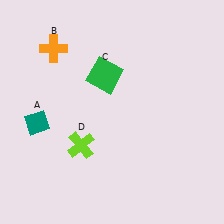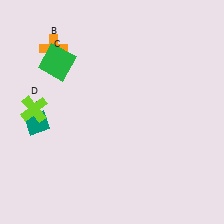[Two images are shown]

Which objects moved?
The objects that moved are: the green square (C), the lime cross (D).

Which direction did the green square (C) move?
The green square (C) moved left.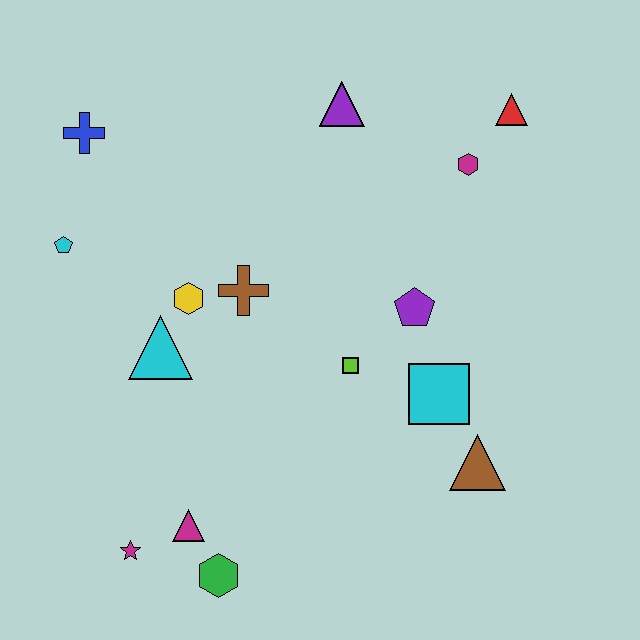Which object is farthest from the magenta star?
The red triangle is farthest from the magenta star.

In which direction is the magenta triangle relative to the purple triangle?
The magenta triangle is below the purple triangle.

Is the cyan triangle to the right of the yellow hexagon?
No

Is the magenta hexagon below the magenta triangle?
No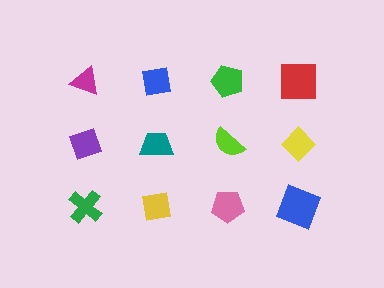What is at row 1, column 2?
A blue square.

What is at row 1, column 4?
A red square.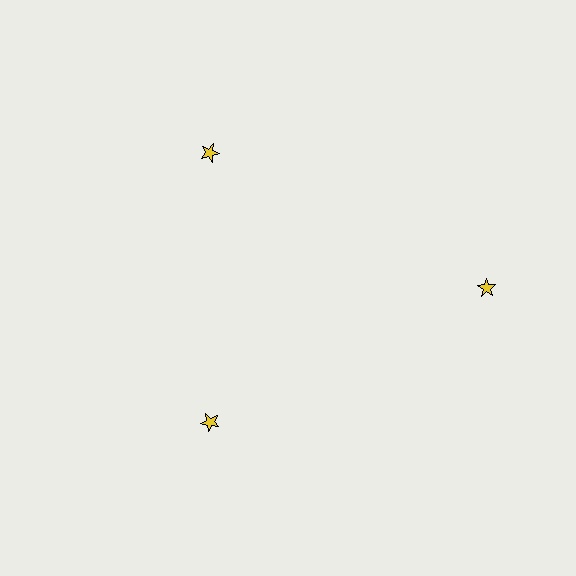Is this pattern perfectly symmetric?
No. The 3 yellow stars are arranged in a ring, but one element near the 3 o'clock position is pushed outward from the center, breaking the 3-fold rotational symmetry.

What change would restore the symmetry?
The symmetry would be restored by moving it inward, back onto the ring so that all 3 stars sit at equal angles and equal distance from the center.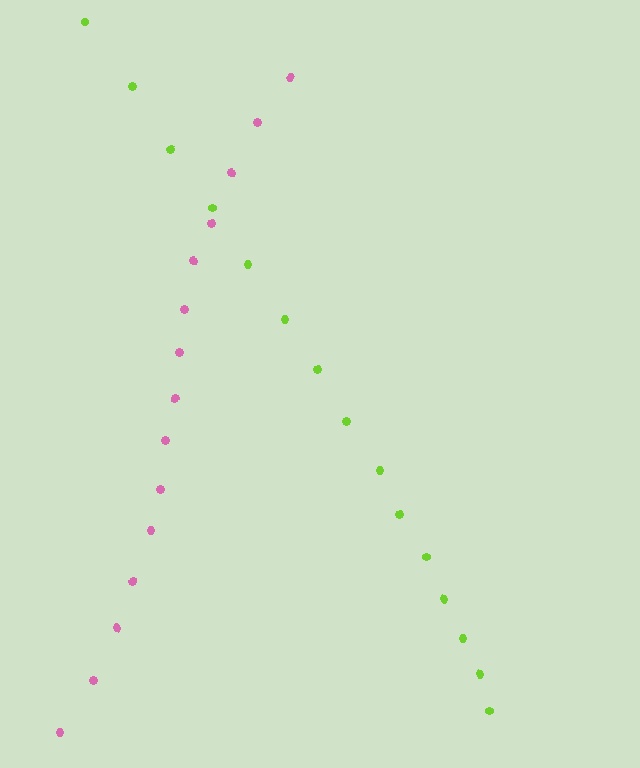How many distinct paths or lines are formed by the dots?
There are 2 distinct paths.